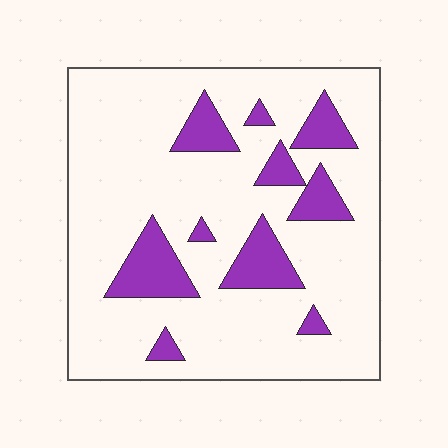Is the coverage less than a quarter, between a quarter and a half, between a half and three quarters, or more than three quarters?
Less than a quarter.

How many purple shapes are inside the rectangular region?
10.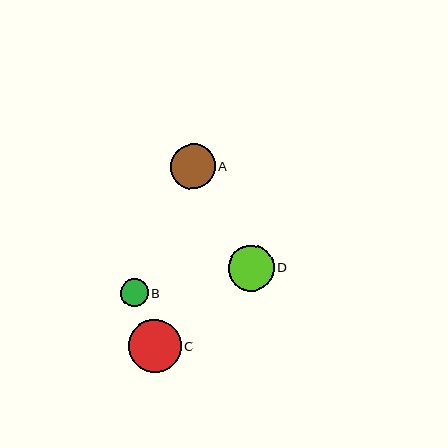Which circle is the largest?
Circle C is the largest with a size of approximately 52 pixels.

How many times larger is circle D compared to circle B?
Circle D is approximately 1.6 times the size of circle B.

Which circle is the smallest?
Circle B is the smallest with a size of approximately 28 pixels.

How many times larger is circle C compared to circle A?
Circle C is approximately 1.2 times the size of circle A.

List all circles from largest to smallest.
From largest to smallest: C, D, A, B.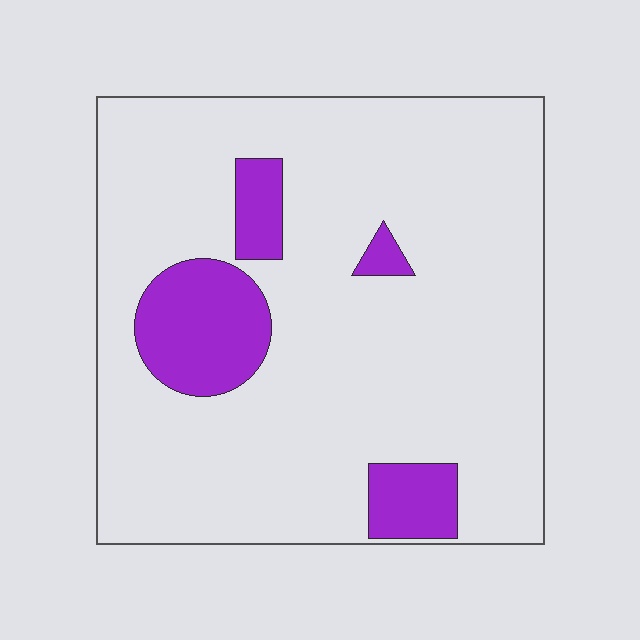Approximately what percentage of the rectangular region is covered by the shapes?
Approximately 15%.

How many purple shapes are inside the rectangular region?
4.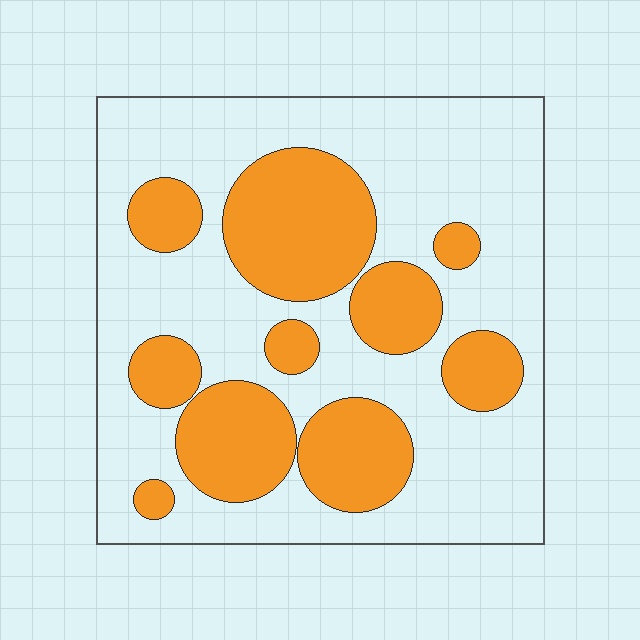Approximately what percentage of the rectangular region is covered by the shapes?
Approximately 35%.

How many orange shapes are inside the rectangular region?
10.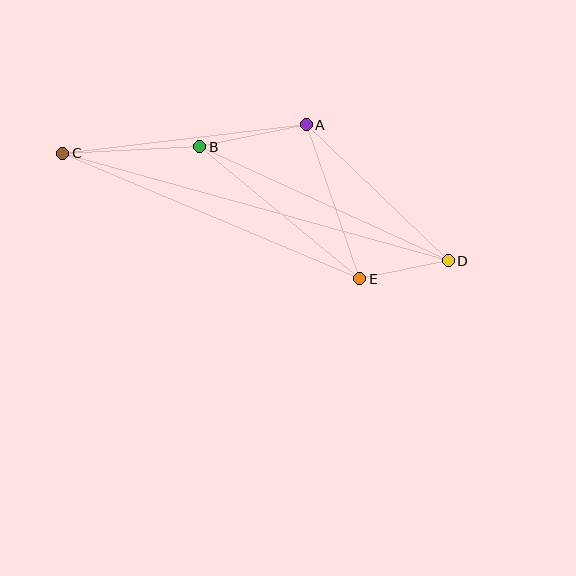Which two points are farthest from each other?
Points C and D are farthest from each other.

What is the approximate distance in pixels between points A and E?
The distance between A and E is approximately 163 pixels.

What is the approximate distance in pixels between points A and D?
The distance between A and D is approximately 197 pixels.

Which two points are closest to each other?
Points D and E are closest to each other.